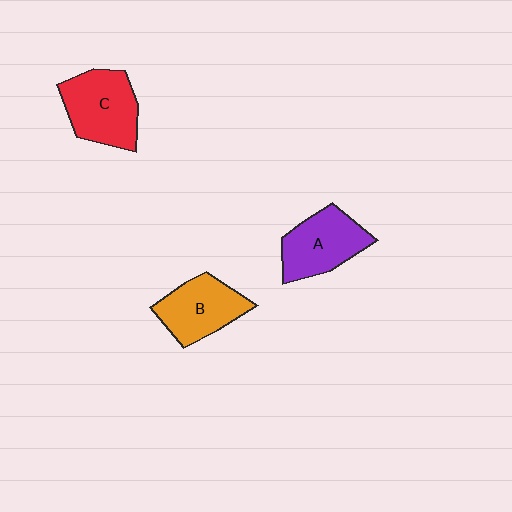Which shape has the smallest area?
Shape B (orange).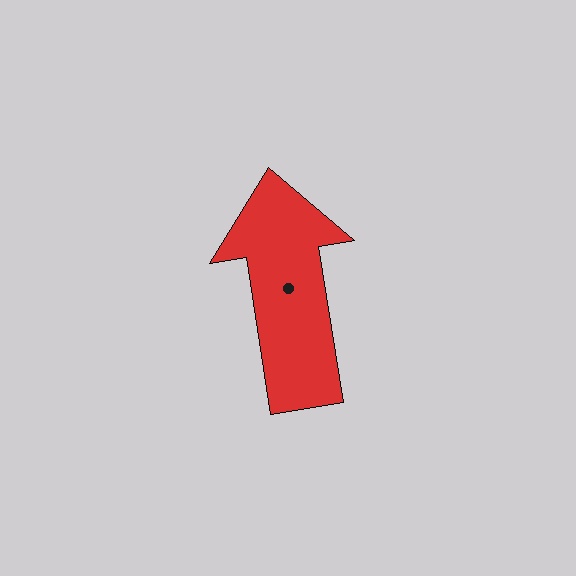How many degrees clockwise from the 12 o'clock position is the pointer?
Approximately 351 degrees.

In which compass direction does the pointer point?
North.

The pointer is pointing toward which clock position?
Roughly 12 o'clock.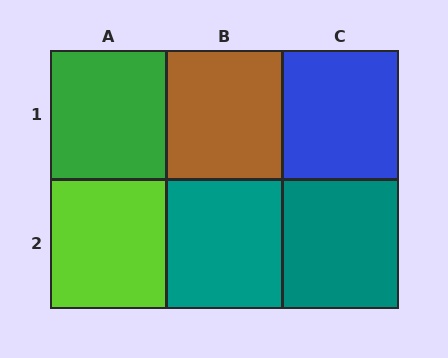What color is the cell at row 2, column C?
Teal.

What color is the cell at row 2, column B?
Teal.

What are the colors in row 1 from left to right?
Green, brown, blue.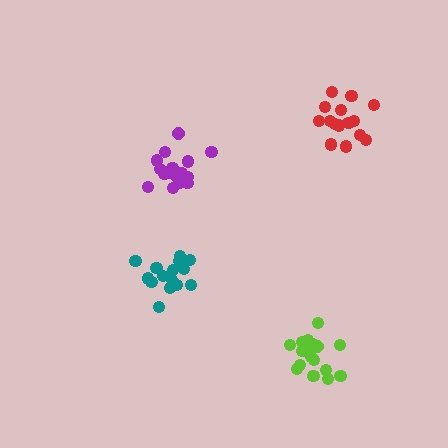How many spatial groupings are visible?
There are 4 spatial groupings.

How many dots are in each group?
Group 1: 17 dots, Group 2: 15 dots, Group 3: 18 dots, Group 4: 15 dots (65 total).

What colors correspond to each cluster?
The clusters are colored: lime, red, purple, teal.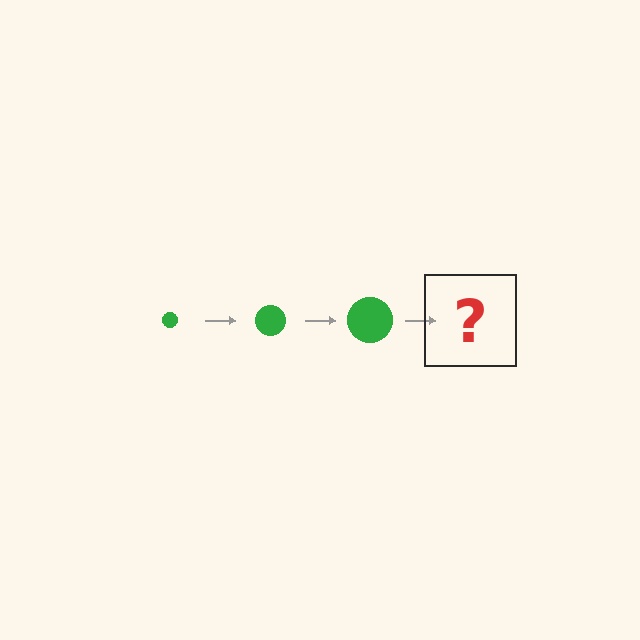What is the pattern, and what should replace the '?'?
The pattern is that the circle gets progressively larger each step. The '?' should be a green circle, larger than the previous one.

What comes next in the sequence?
The next element should be a green circle, larger than the previous one.